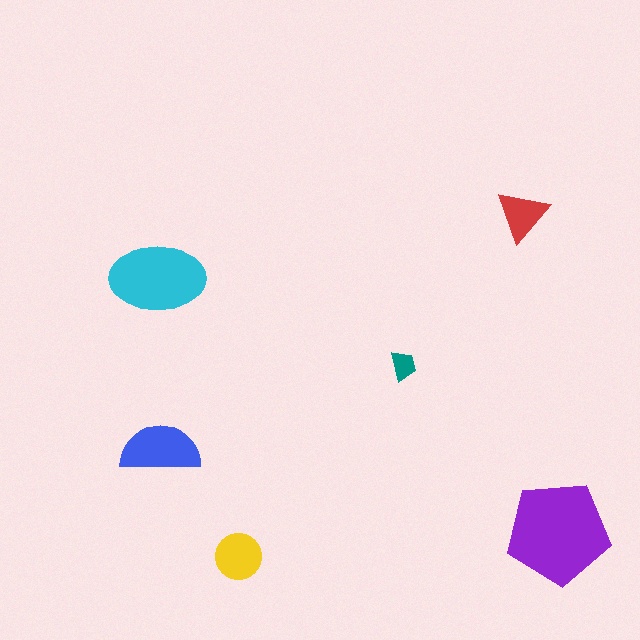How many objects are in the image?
There are 6 objects in the image.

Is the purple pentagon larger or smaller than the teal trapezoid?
Larger.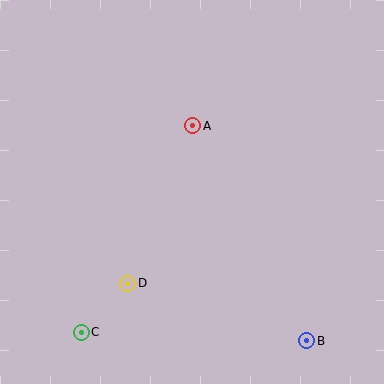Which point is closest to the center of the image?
Point A at (193, 126) is closest to the center.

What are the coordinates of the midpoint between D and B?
The midpoint between D and B is at (217, 312).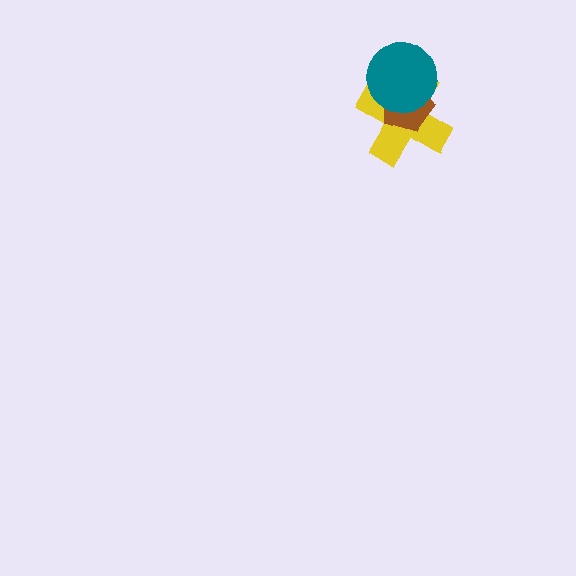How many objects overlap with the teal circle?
2 objects overlap with the teal circle.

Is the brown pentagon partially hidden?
Yes, it is partially covered by another shape.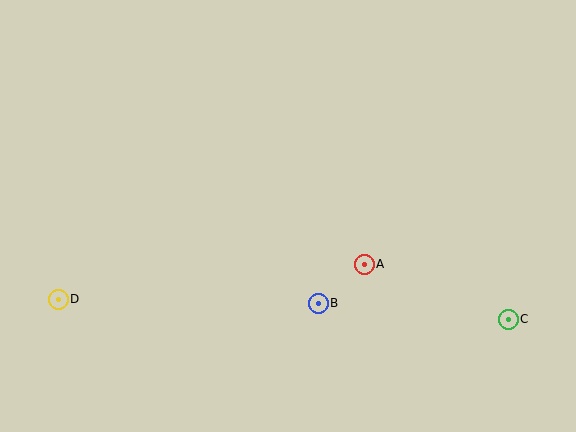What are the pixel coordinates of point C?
Point C is at (508, 319).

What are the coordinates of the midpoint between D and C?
The midpoint between D and C is at (283, 309).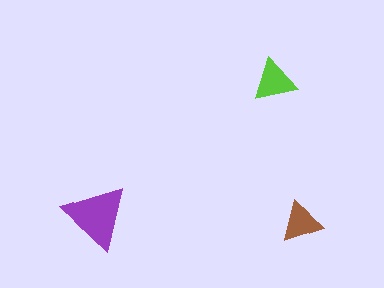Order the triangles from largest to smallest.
the purple one, the lime one, the brown one.